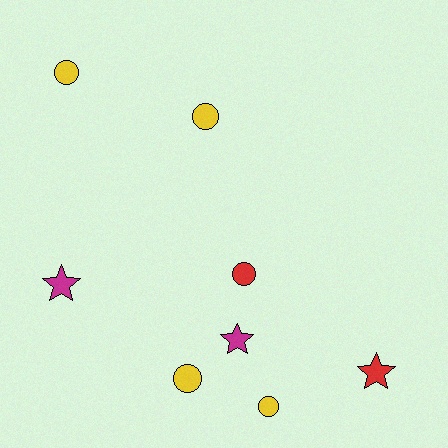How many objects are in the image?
There are 8 objects.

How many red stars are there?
There is 1 red star.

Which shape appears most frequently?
Circle, with 5 objects.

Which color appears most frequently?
Yellow, with 4 objects.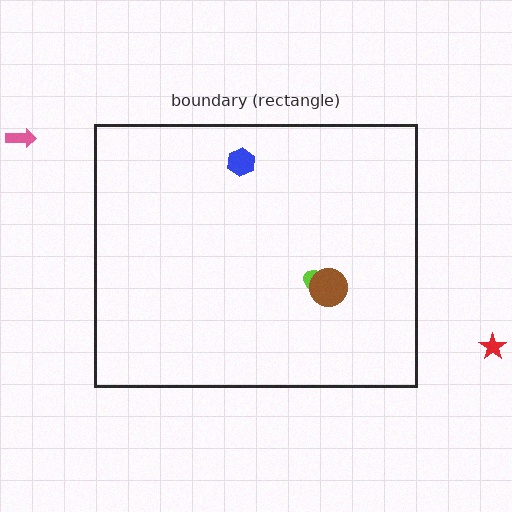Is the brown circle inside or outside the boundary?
Inside.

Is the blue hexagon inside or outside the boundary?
Inside.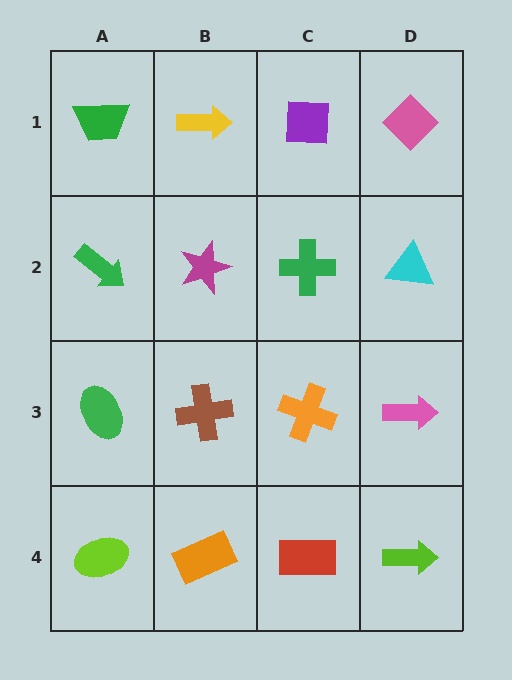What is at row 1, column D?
A pink diamond.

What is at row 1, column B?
A yellow arrow.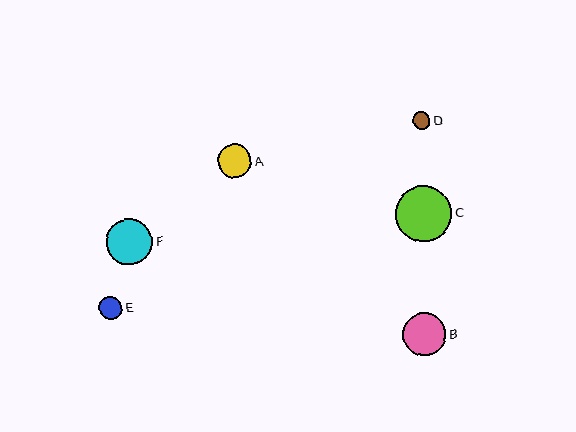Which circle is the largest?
Circle C is the largest with a size of approximately 57 pixels.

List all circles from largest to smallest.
From largest to smallest: C, F, B, A, E, D.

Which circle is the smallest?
Circle D is the smallest with a size of approximately 18 pixels.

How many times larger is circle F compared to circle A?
Circle F is approximately 1.4 times the size of circle A.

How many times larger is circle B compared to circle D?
Circle B is approximately 2.4 times the size of circle D.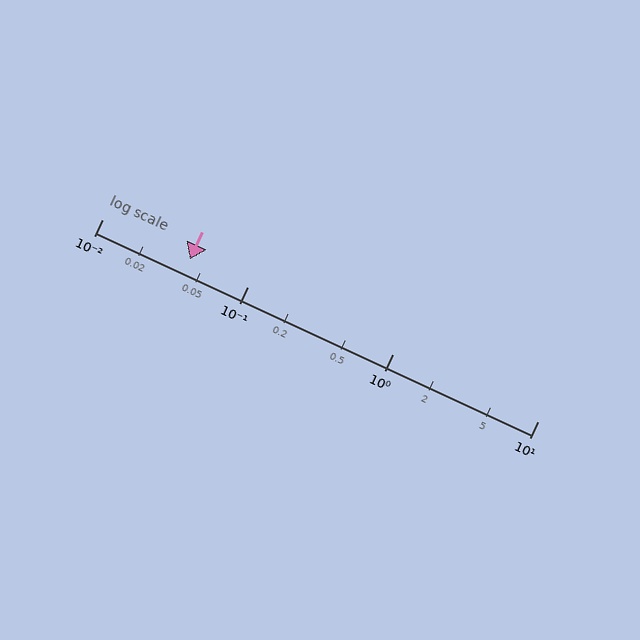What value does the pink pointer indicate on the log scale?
The pointer indicates approximately 0.04.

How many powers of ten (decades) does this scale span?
The scale spans 3 decades, from 0.01 to 10.